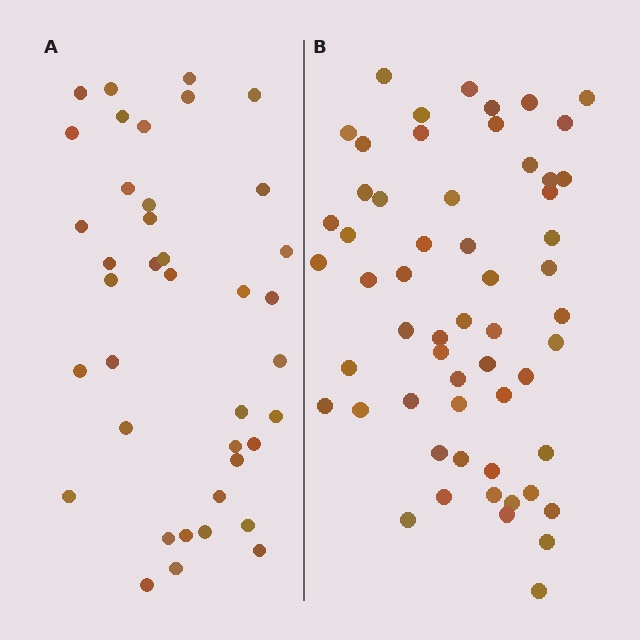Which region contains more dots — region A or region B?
Region B (the right region) has more dots.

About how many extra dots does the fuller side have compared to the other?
Region B has approximately 20 more dots than region A.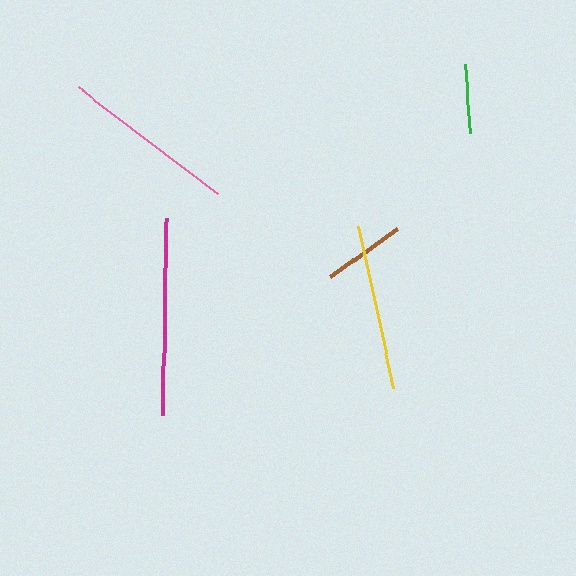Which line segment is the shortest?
The green line is the shortest at approximately 69 pixels.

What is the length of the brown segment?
The brown segment is approximately 83 pixels long.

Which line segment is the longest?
The magenta line is the longest at approximately 198 pixels.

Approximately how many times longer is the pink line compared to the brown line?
The pink line is approximately 2.1 times the length of the brown line.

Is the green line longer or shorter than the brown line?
The brown line is longer than the green line.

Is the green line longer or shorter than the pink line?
The pink line is longer than the green line.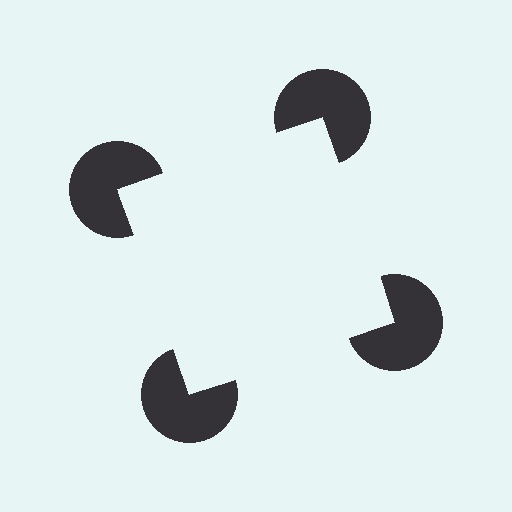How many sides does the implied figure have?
4 sides.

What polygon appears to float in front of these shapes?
An illusory square — its edges are inferred from the aligned wedge cuts in the pac-man discs, not physically drawn.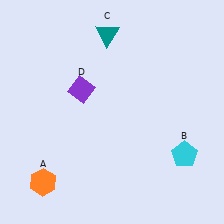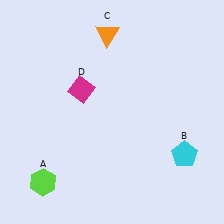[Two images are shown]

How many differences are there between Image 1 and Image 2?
There are 3 differences between the two images.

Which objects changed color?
A changed from orange to lime. C changed from teal to orange. D changed from purple to magenta.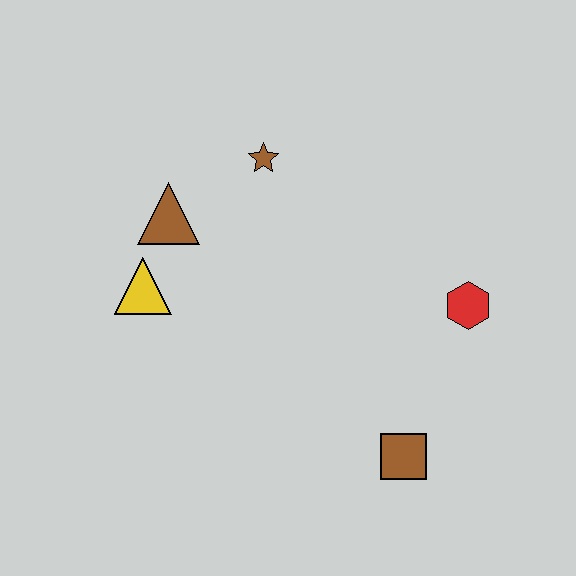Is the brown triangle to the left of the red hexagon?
Yes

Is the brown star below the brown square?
No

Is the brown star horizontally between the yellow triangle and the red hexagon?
Yes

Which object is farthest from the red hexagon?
The yellow triangle is farthest from the red hexagon.